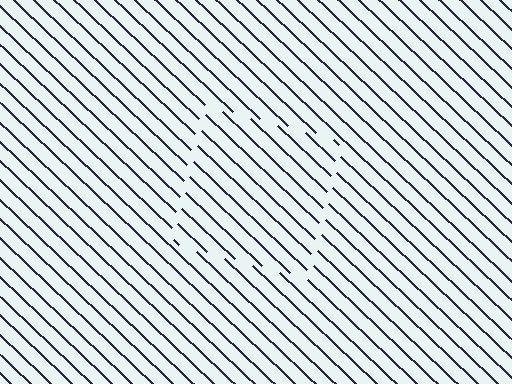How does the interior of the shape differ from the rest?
The interior of the shape contains the same grating, shifted by half a period — the contour is defined by the phase discontinuity where line-ends from the inner and outer gratings abut.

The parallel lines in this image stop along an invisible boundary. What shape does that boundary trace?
An illusory square. The interior of the shape contains the same grating, shifted by half a period — the contour is defined by the phase discontinuity where line-ends from the inner and outer gratings abut.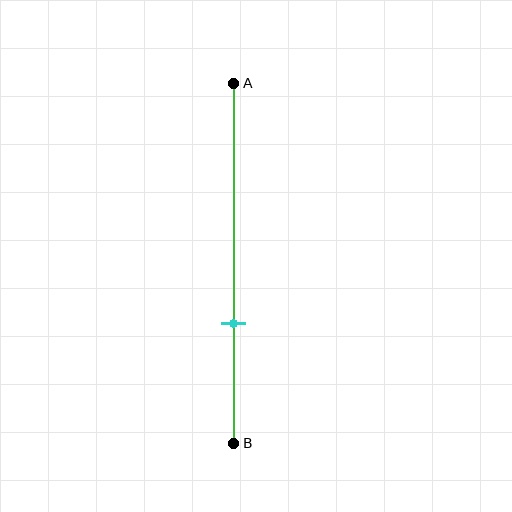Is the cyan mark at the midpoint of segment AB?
No, the mark is at about 65% from A, not at the 50% midpoint.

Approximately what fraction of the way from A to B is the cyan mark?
The cyan mark is approximately 65% of the way from A to B.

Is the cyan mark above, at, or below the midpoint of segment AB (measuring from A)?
The cyan mark is below the midpoint of segment AB.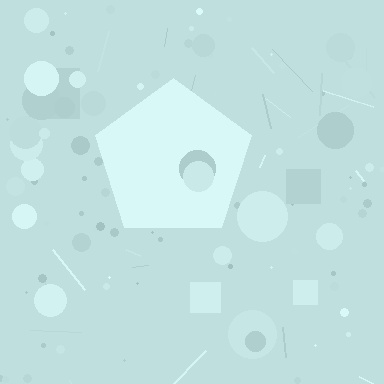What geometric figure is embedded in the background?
A pentagon is embedded in the background.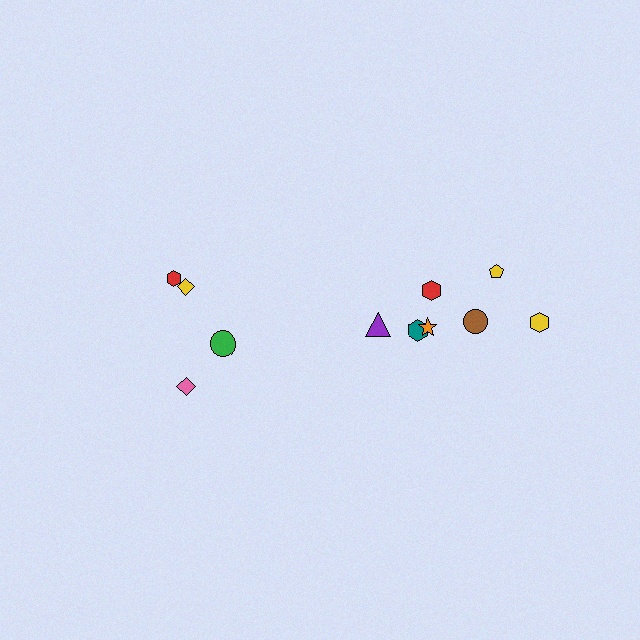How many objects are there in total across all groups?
There are 11 objects.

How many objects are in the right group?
There are 7 objects.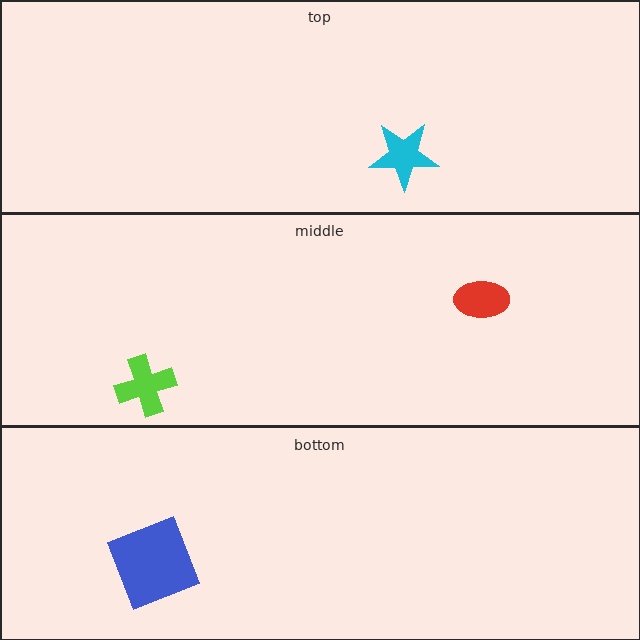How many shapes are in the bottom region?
1.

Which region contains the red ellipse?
The middle region.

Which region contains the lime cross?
The middle region.